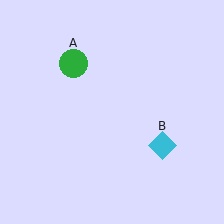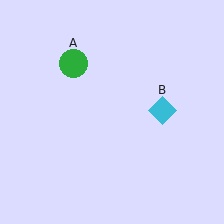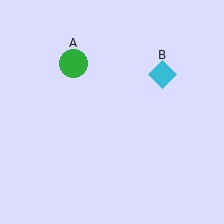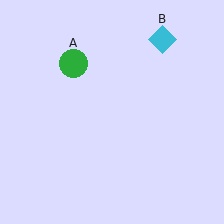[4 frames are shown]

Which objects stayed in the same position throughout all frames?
Green circle (object A) remained stationary.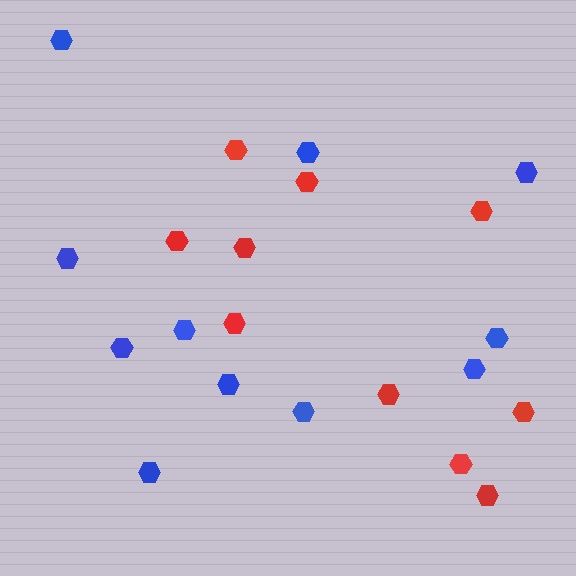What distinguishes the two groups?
There are 2 groups: one group of red hexagons (10) and one group of blue hexagons (11).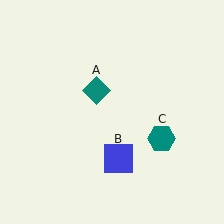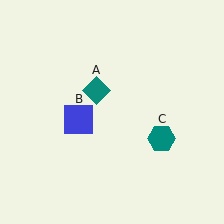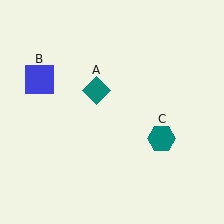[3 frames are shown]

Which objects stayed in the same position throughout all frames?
Teal diamond (object A) and teal hexagon (object C) remained stationary.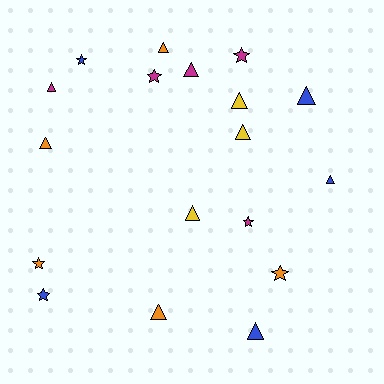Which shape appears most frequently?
Triangle, with 11 objects.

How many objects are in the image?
There are 18 objects.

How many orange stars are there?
There are 2 orange stars.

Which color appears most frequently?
Blue, with 5 objects.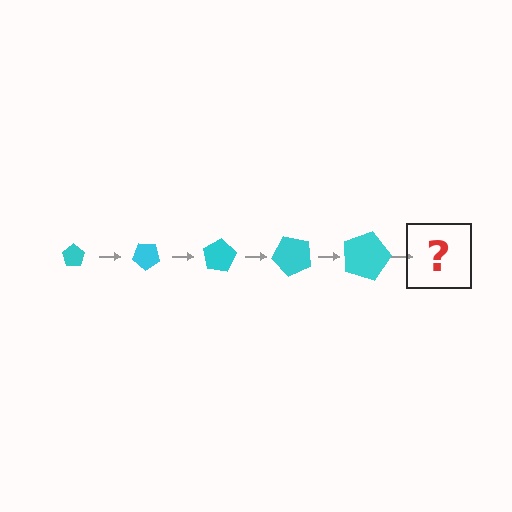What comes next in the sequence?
The next element should be a pentagon, larger than the previous one and rotated 200 degrees from the start.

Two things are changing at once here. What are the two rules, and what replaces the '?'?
The two rules are that the pentagon grows larger each step and it rotates 40 degrees each step. The '?' should be a pentagon, larger than the previous one and rotated 200 degrees from the start.